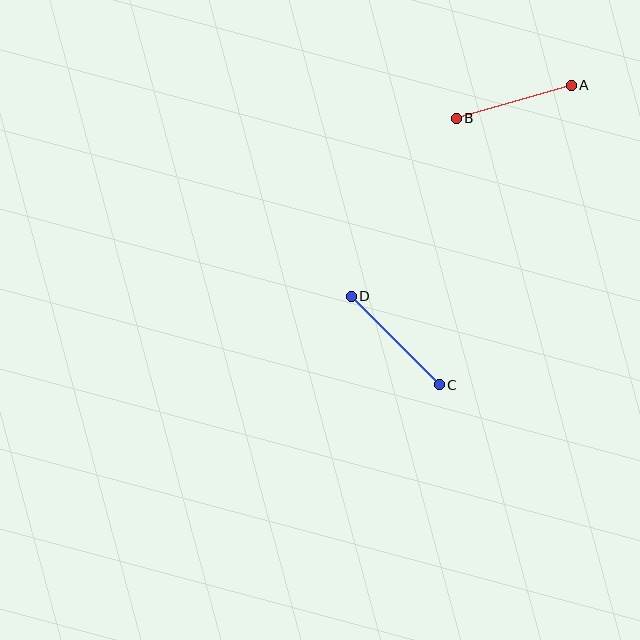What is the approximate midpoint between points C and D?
The midpoint is at approximately (395, 340) pixels.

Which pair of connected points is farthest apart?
Points C and D are farthest apart.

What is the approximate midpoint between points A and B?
The midpoint is at approximately (514, 102) pixels.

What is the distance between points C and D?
The distance is approximately 125 pixels.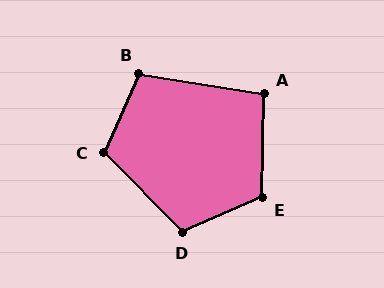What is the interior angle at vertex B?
Approximately 105 degrees (obtuse).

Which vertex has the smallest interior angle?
A, at approximately 98 degrees.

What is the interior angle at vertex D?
Approximately 111 degrees (obtuse).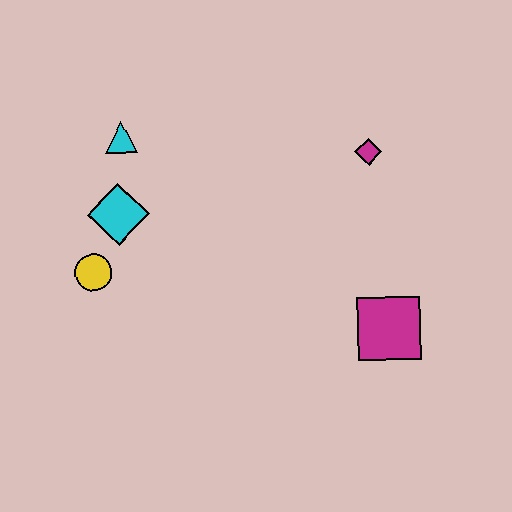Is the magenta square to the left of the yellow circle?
No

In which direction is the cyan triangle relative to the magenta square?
The cyan triangle is to the left of the magenta square.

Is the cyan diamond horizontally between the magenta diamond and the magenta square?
No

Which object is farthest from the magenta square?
The cyan triangle is farthest from the magenta square.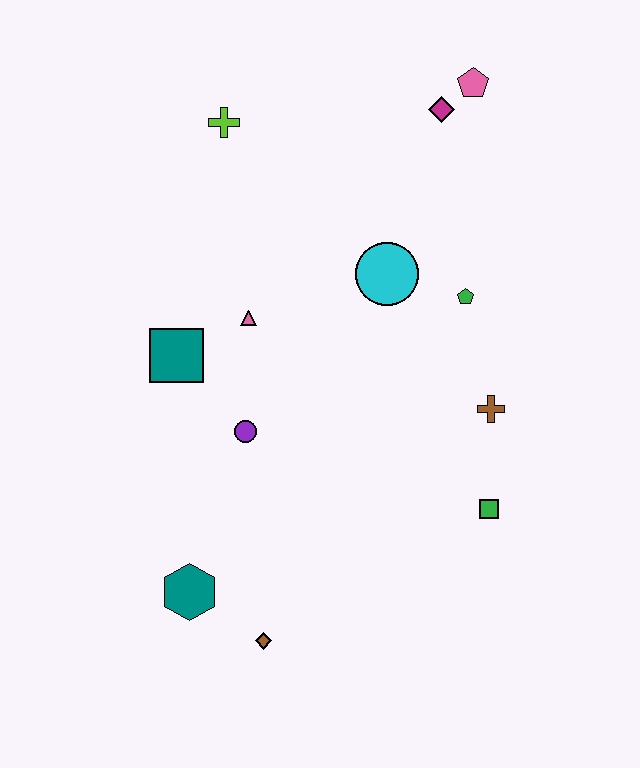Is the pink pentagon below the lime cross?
No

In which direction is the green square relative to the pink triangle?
The green square is to the right of the pink triangle.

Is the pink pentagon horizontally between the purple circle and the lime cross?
No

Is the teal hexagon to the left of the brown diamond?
Yes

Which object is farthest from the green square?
The lime cross is farthest from the green square.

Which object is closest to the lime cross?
The pink triangle is closest to the lime cross.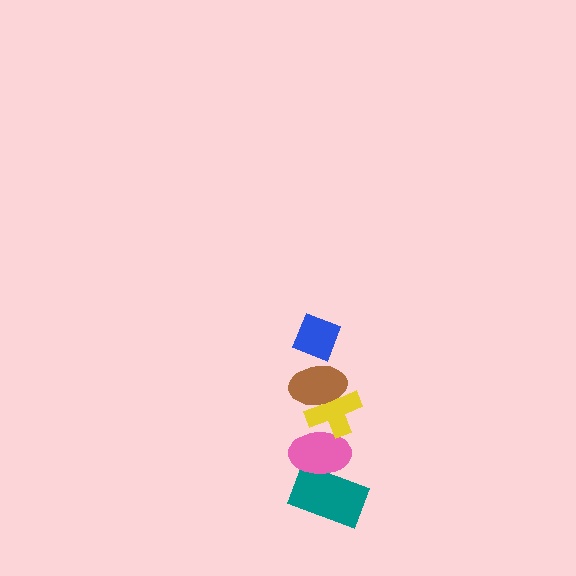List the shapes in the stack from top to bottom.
From top to bottom: the blue diamond, the brown ellipse, the yellow cross, the pink ellipse, the teal rectangle.